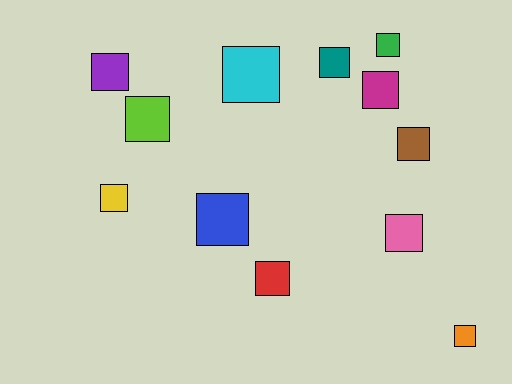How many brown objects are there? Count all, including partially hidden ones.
There is 1 brown object.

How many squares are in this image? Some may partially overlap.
There are 12 squares.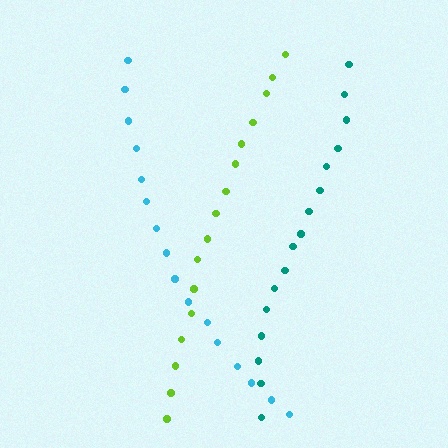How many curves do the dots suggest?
There are 3 distinct paths.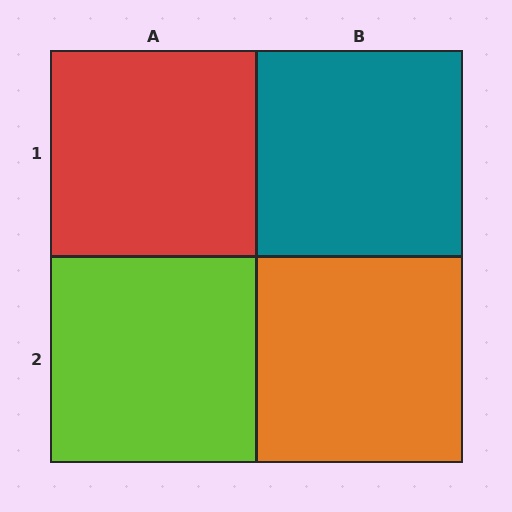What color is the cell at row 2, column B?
Orange.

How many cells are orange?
1 cell is orange.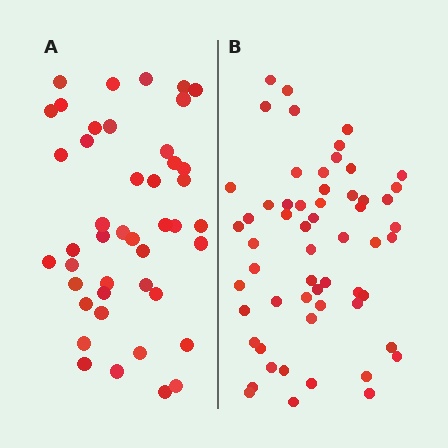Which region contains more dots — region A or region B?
Region B (the right region) has more dots.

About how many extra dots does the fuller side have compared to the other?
Region B has approximately 15 more dots than region A.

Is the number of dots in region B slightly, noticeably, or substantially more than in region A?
Region B has noticeably more, but not dramatically so. The ratio is roughly 1.3 to 1.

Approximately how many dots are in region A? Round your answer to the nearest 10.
About 40 dots. (The exact count is 44, which rounds to 40.)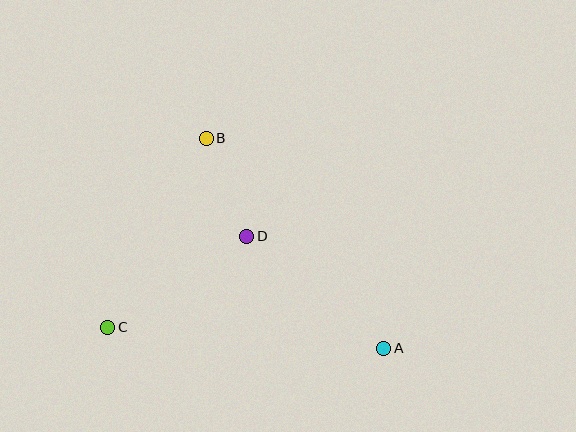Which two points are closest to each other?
Points B and D are closest to each other.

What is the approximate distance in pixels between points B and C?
The distance between B and C is approximately 213 pixels.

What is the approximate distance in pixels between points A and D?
The distance between A and D is approximately 177 pixels.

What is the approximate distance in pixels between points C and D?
The distance between C and D is approximately 166 pixels.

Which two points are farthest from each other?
Points A and C are farthest from each other.